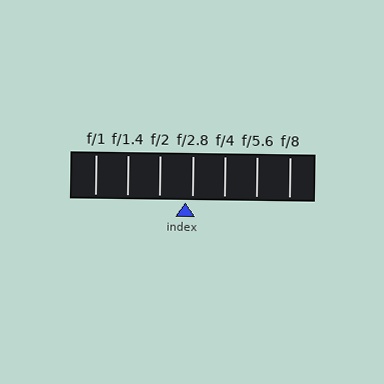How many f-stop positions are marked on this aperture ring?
There are 7 f-stop positions marked.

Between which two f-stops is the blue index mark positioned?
The index mark is between f/2 and f/2.8.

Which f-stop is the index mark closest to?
The index mark is closest to f/2.8.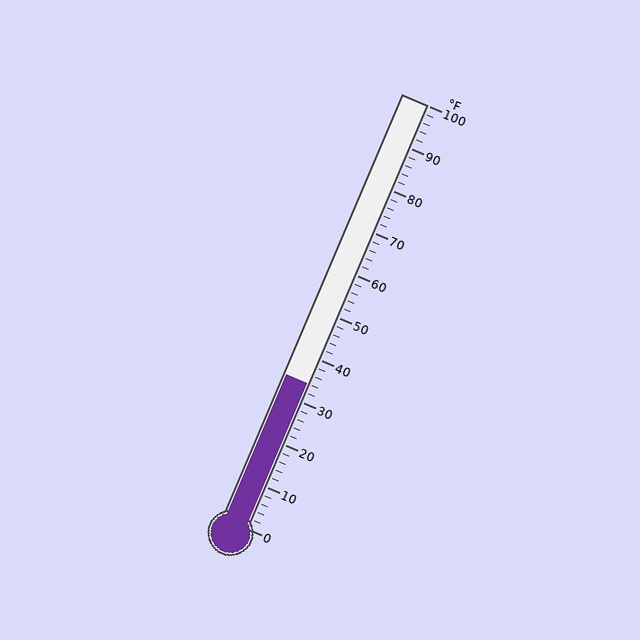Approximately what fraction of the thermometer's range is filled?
The thermometer is filled to approximately 35% of its range.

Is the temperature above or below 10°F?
The temperature is above 10°F.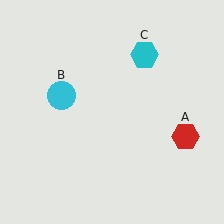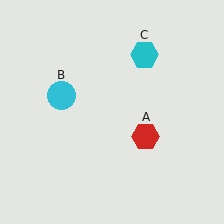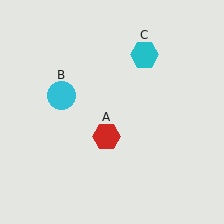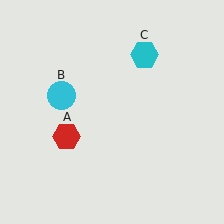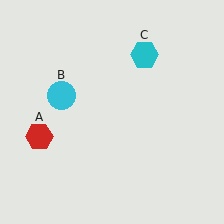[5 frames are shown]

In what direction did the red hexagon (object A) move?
The red hexagon (object A) moved left.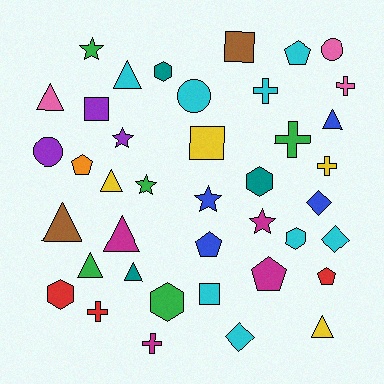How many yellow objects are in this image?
There are 4 yellow objects.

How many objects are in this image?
There are 40 objects.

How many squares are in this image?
There are 4 squares.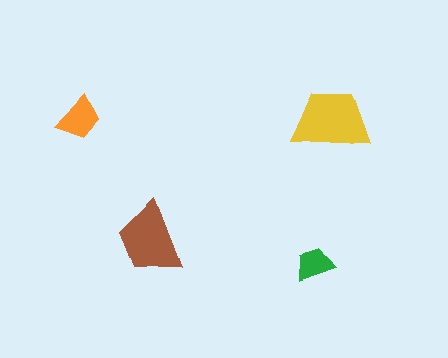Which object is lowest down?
The green trapezoid is bottommost.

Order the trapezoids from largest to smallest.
the yellow one, the brown one, the orange one, the green one.